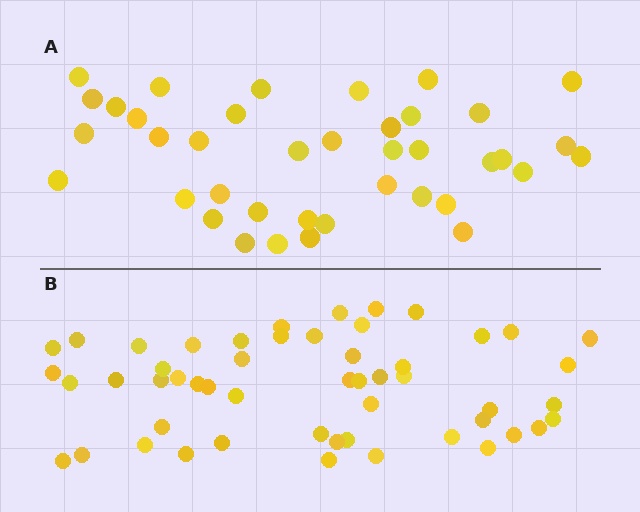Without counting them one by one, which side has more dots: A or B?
Region B (the bottom region) has more dots.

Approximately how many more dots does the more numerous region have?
Region B has approximately 15 more dots than region A.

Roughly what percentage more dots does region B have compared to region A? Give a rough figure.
About 35% more.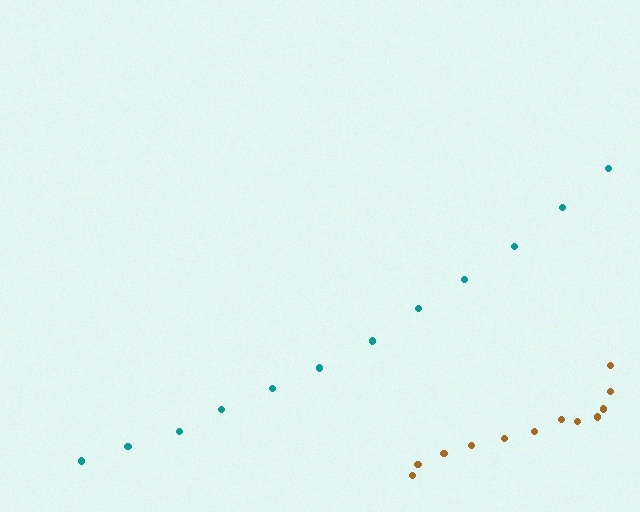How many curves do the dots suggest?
There are 2 distinct paths.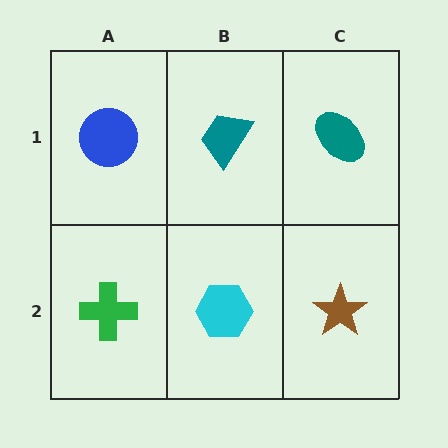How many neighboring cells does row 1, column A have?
2.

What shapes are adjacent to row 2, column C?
A teal ellipse (row 1, column C), a cyan hexagon (row 2, column B).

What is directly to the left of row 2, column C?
A cyan hexagon.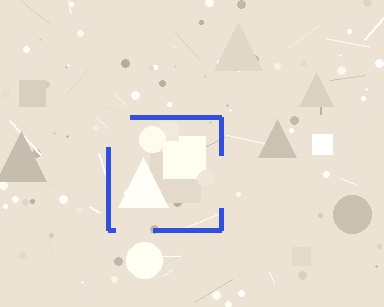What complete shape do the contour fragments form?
The contour fragments form a square.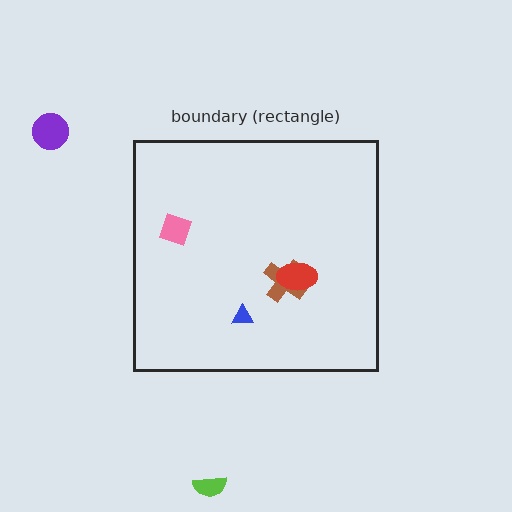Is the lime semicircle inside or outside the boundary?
Outside.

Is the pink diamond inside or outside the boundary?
Inside.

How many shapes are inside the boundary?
4 inside, 2 outside.